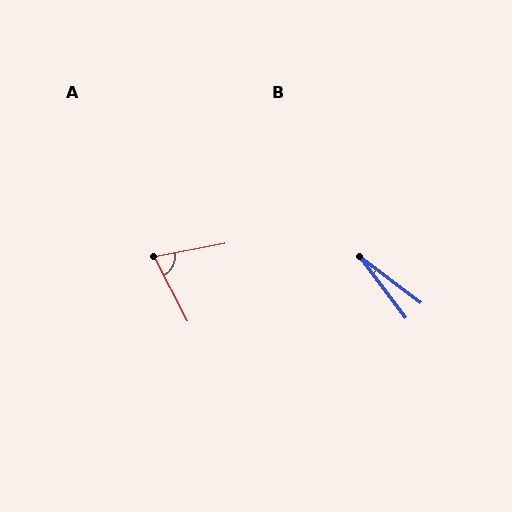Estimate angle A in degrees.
Approximately 74 degrees.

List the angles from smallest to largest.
B (16°), A (74°).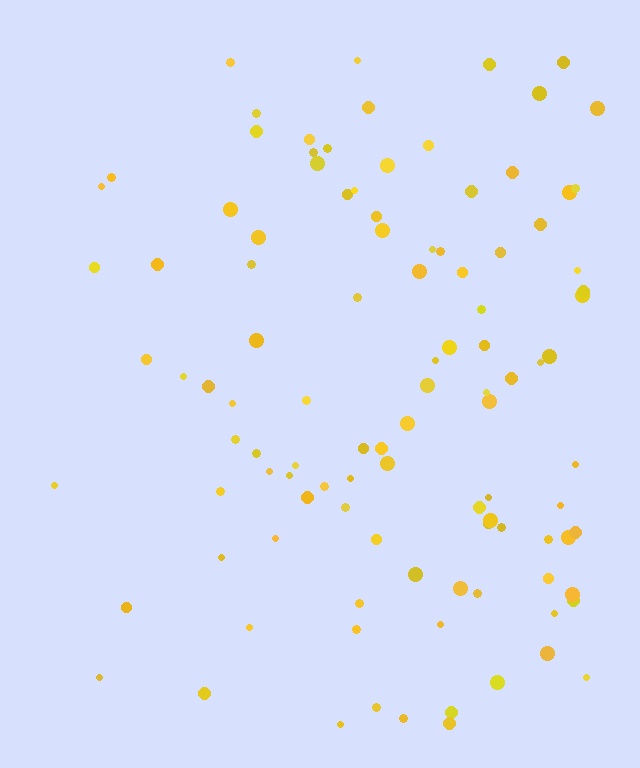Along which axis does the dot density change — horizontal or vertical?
Horizontal.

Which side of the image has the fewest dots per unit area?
The left.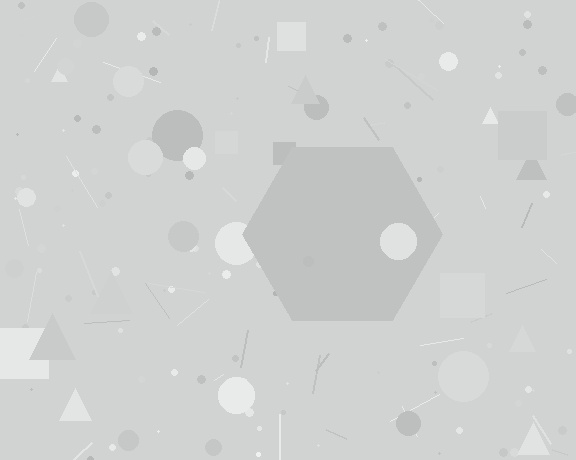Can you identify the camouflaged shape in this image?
The camouflaged shape is a hexagon.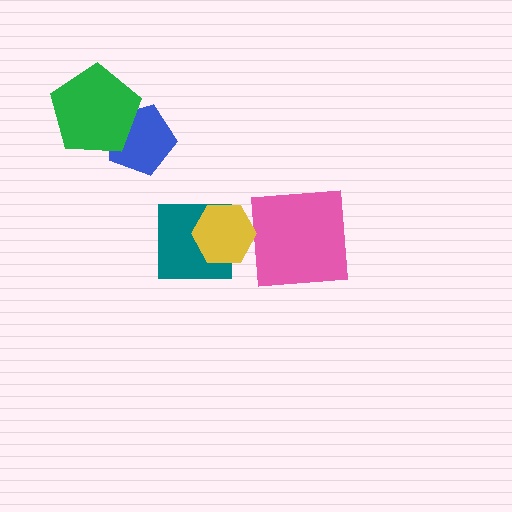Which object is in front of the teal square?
The yellow hexagon is in front of the teal square.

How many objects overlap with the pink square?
0 objects overlap with the pink square.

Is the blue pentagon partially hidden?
Yes, it is partially covered by another shape.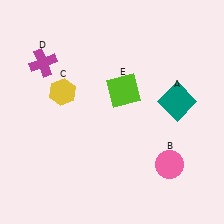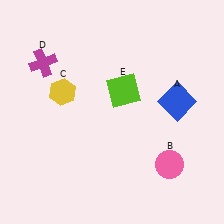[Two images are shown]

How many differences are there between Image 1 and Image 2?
There is 1 difference between the two images.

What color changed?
The square (A) changed from teal in Image 1 to blue in Image 2.